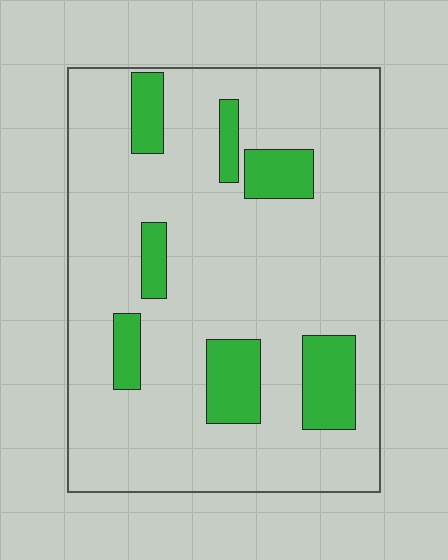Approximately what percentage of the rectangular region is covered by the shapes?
Approximately 15%.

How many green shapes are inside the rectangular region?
7.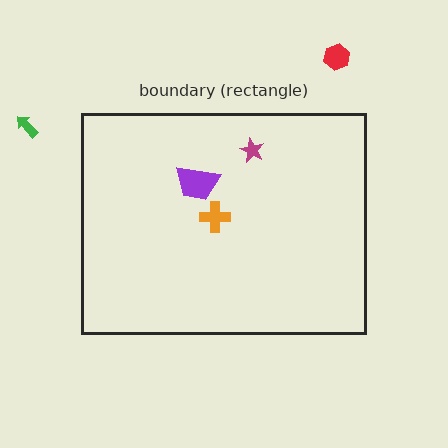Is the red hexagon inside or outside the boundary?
Outside.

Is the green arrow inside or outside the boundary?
Outside.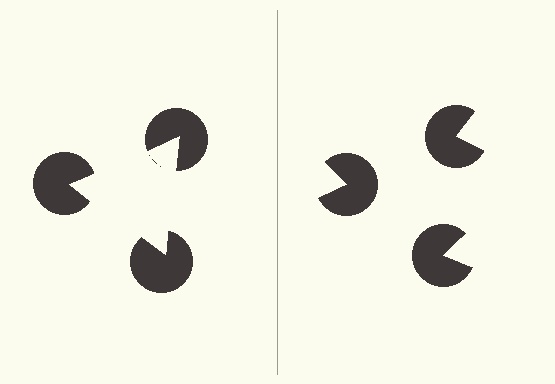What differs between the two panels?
The pac-man discs are positioned identically on both sides; only the wedge orientations differ. On the left they align to a triangle; on the right they are misaligned.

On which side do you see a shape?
An illusory triangle appears on the left side. On the right side the wedge cuts are rotated, so no coherent shape forms.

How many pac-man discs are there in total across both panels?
6 — 3 on each side.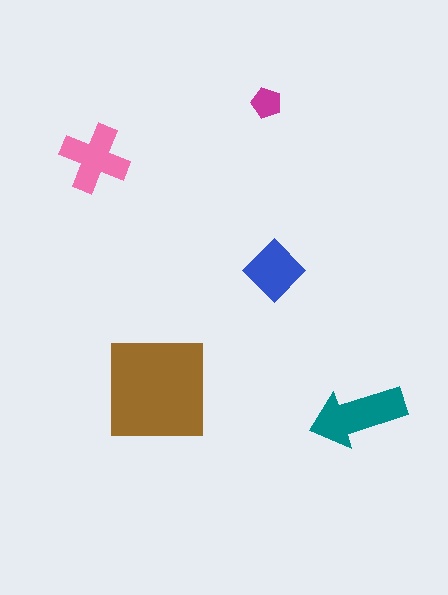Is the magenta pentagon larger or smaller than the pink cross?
Smaller.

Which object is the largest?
The brown square.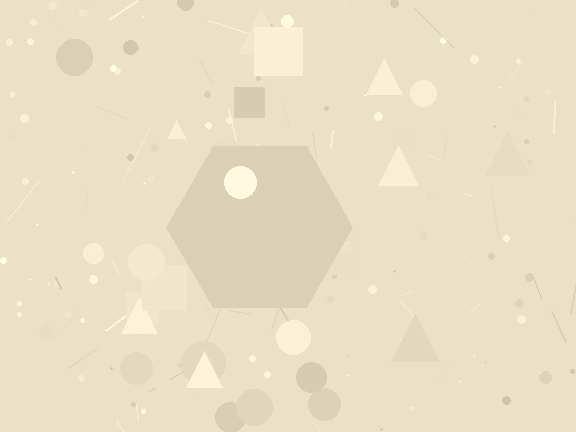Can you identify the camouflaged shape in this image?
The camouflaged shape is a hexagon.